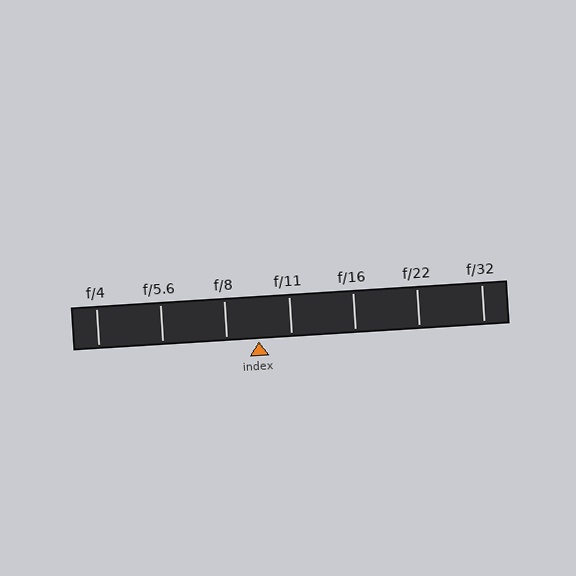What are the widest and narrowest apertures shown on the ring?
The widest aperture shown is f/4 and the narrowest is f/32.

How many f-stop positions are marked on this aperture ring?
There are 7 f-stop positions marked.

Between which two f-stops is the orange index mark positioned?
The index mark is between f/8 and f/11.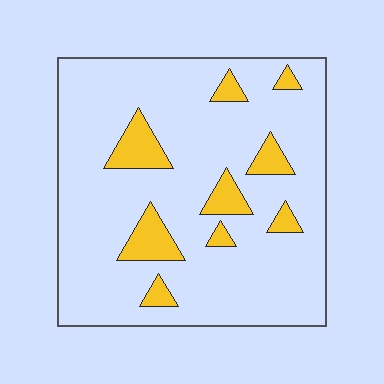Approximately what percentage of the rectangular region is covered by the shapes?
Approximately 15%.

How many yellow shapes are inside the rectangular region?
9.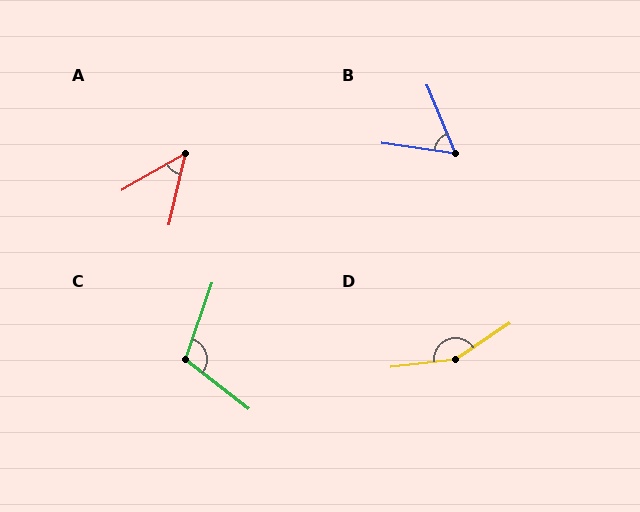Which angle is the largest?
D, at approximately 153 degrees.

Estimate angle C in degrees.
Approximately 109 degrees.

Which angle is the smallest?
A, at approximately 47 degrees.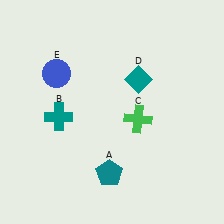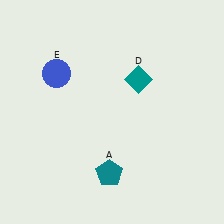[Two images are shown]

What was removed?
The teal cross (B), the green cross (C) were removed in Image 2.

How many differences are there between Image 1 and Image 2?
There are 2 differences between the two images.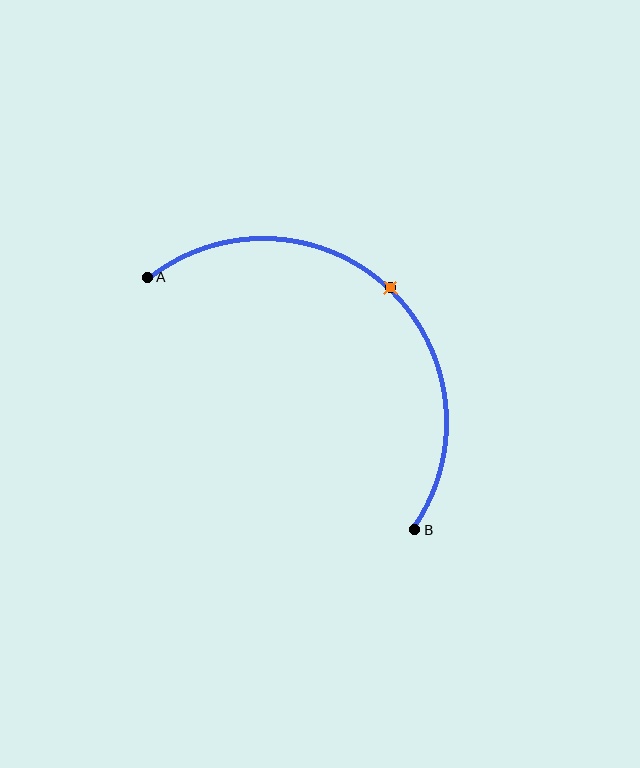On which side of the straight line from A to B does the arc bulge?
The arc bulges above and to the right of the straight line connecting A and B.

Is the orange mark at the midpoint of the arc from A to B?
Yes. The orange mark lies on the arc at equal arc-length from both A and B — it is the arc midpoint.